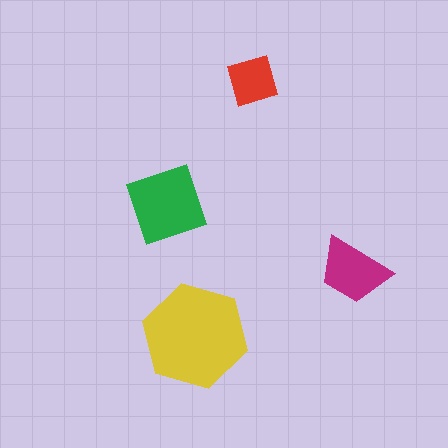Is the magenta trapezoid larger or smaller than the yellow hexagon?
Smaller.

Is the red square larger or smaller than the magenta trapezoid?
Smaller.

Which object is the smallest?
The red square.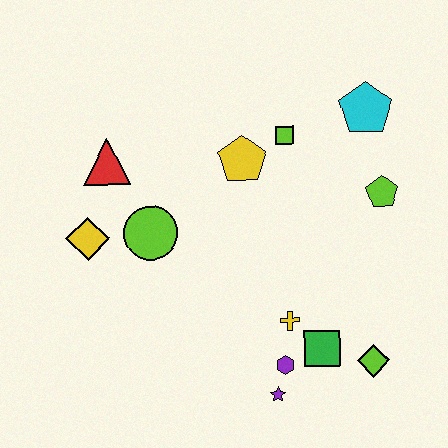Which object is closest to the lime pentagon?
The cyan pentagon is closest to the lime pentagon.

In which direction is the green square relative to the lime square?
The green square is below the lime square.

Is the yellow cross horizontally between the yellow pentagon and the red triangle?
No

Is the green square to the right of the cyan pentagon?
No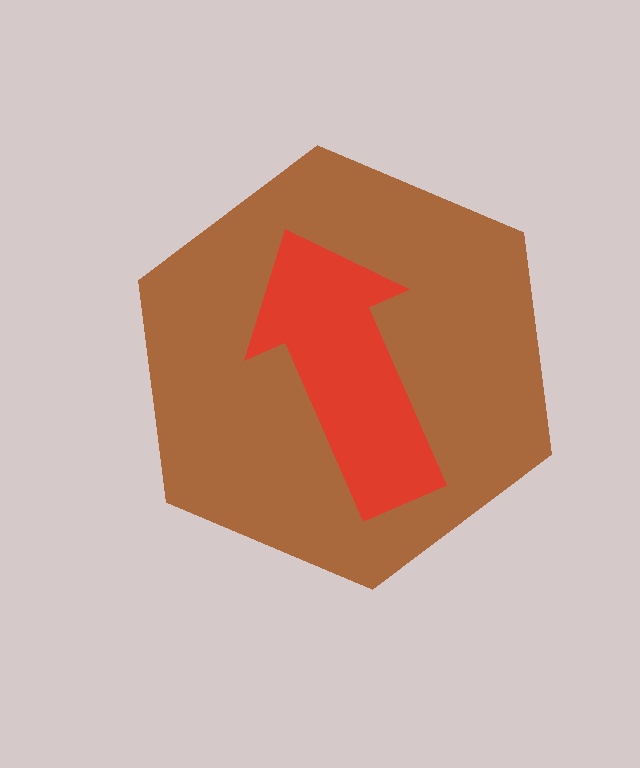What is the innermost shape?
The red arrow.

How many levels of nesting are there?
2.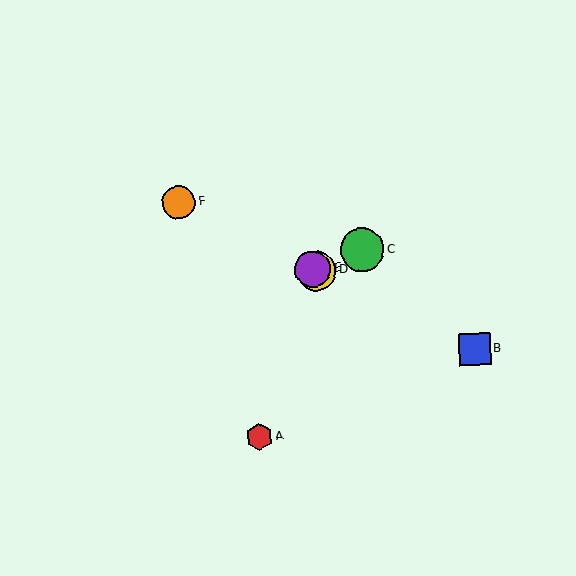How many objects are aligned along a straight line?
4 objects (B, D, E, F) are aligned along a straight line.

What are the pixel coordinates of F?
Object F is at (179, 203).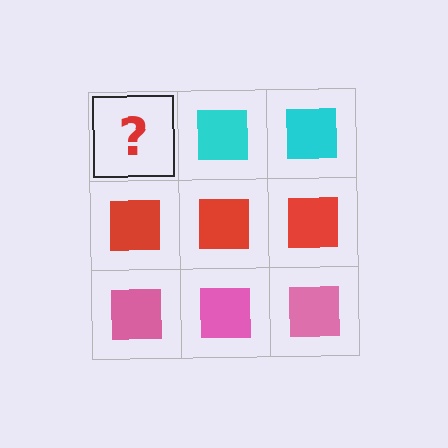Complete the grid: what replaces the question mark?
The question mark should be replaced with a cyan square.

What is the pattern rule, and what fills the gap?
The rule is that each row has a consistent color. The gap should be filled with a cyan square.